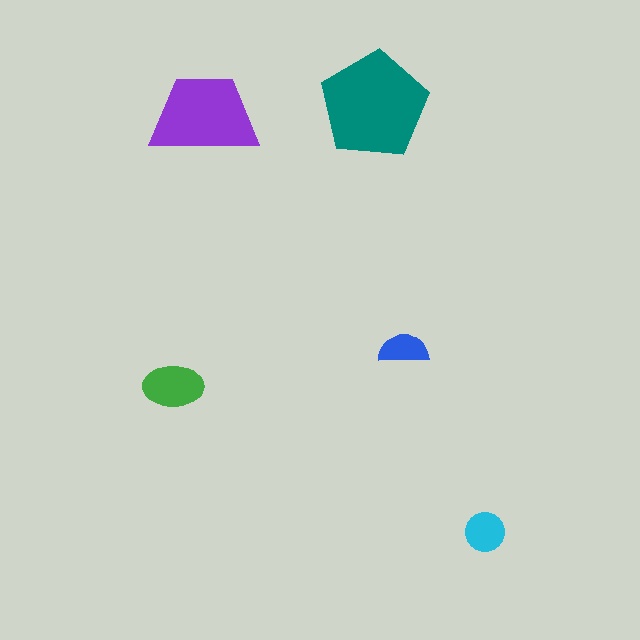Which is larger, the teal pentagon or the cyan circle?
The teal pentagon.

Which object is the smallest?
The blue semicircle.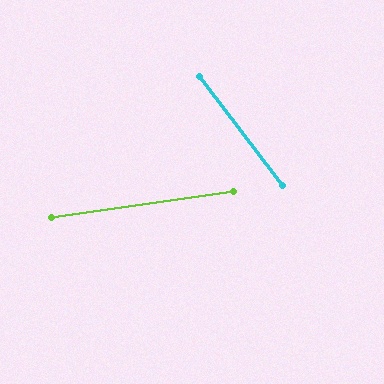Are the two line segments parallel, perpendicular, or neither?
Neither parallel nor perpendicular — they differ by about 61°.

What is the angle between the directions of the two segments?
Approximately 61 degrees.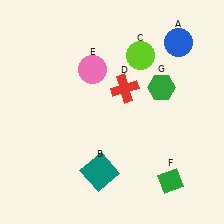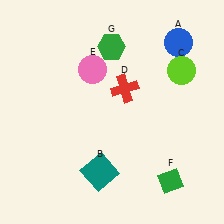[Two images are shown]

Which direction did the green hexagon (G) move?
The green hexagon (G) moved left.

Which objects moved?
The objects that moved are: the lime circle (C), the green hexagon (G).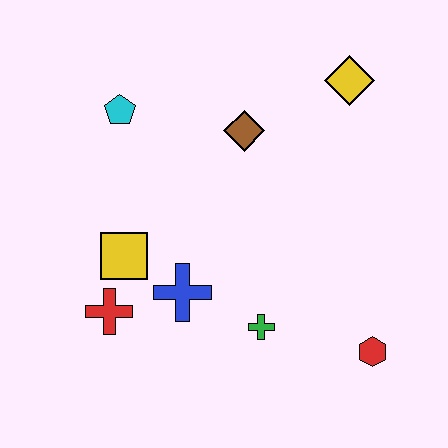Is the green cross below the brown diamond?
Yes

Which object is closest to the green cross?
The blue cross is closest to the green cross.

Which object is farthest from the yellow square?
The yellow diamond is farthest from the yellow square.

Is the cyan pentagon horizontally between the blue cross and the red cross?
Yes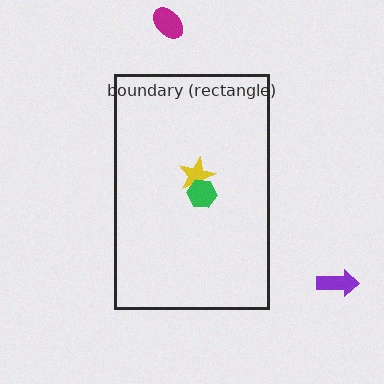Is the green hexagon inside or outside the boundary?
Inside.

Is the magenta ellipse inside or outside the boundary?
Outside.